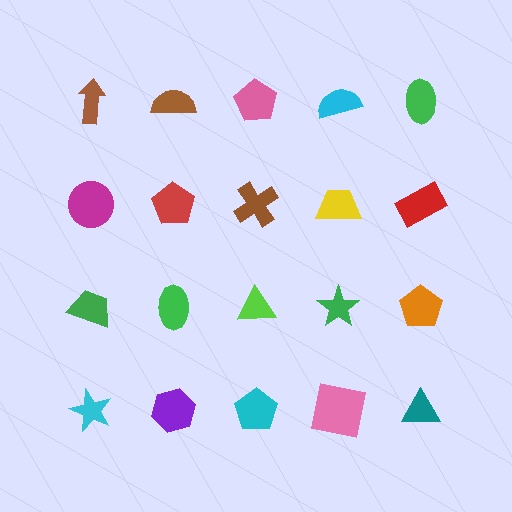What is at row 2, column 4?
A yellow trapezoid.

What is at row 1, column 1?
A brown arrow.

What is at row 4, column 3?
A cyan pentagon.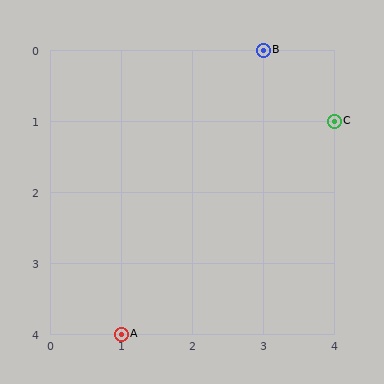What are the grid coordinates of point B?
Point B is at grid coordinates (3, 0).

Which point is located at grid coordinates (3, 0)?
Point B is at (3, 0).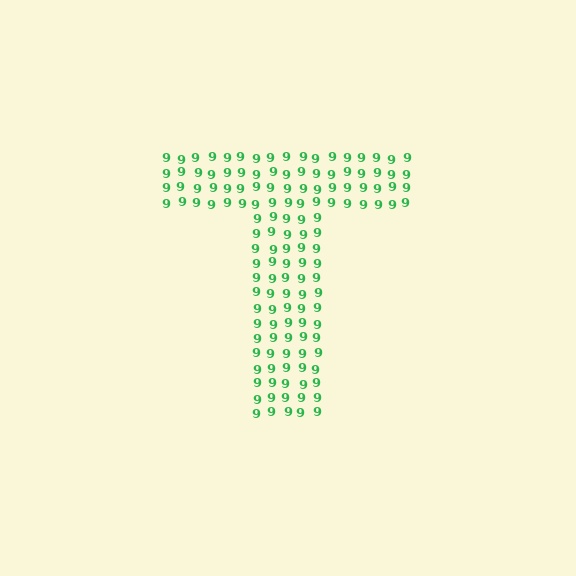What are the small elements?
The small elements are digit 9's.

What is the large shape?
The large shape is the letter T.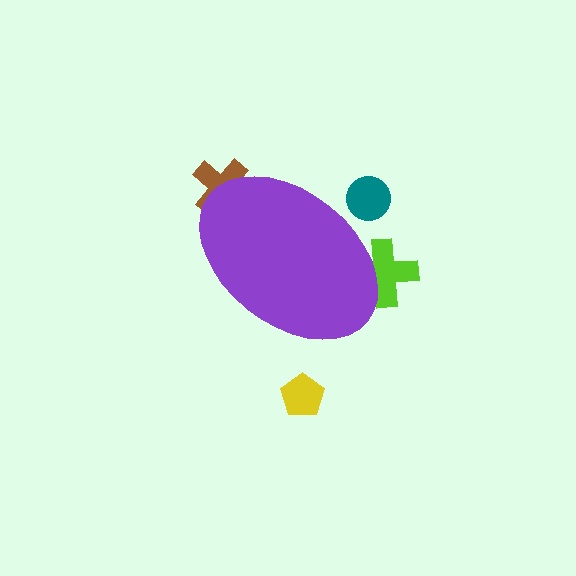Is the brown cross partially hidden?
Yes, the brown cross is partially hidden behind the purple ellipse.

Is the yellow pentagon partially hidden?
No, the yellow pentagon is fully visible.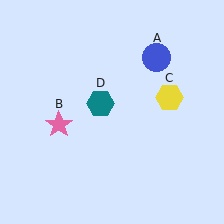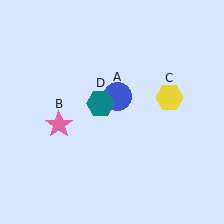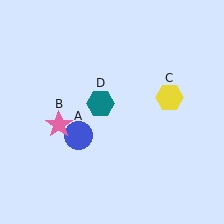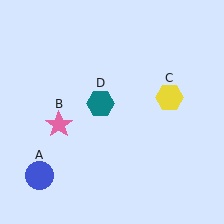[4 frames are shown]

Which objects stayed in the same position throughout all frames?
Pink star (object B) and yellow hexagon (object C) and teal hexagon (object D) remained stationary.